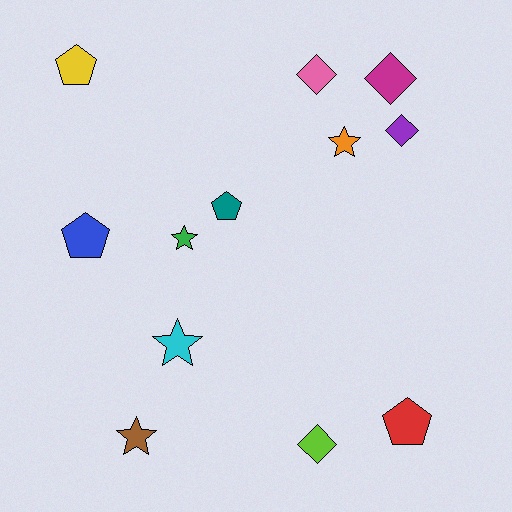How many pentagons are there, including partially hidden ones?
There are 4 pentagons.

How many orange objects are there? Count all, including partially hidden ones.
There is 1 orange object.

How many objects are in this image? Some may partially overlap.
There are 12 objects.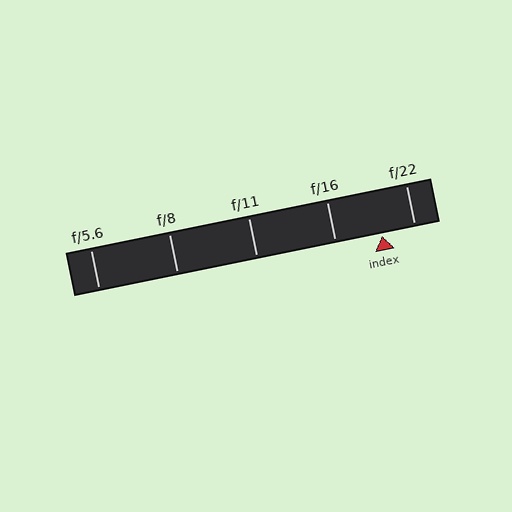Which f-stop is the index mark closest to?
The index mark is closest to f/22.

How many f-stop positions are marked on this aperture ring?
There are 5 f-stop positions marked.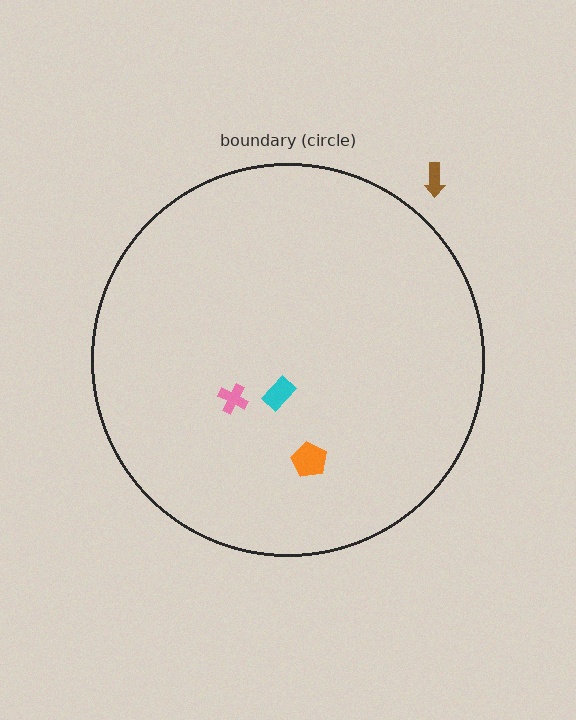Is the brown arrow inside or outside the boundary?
Outside.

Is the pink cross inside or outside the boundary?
Inside.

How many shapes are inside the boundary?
3 inside, 1 outside.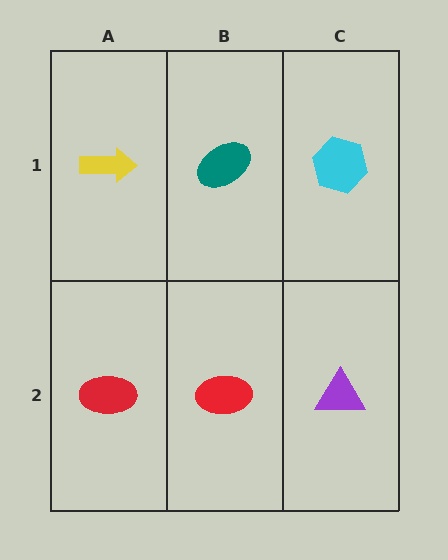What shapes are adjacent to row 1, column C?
A purple triangle (row 2, column C), a teal ellipse (row 1, column B).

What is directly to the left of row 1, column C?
A teal ellipse.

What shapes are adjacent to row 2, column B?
A teal ellipse (row 1, column B), a red ellipse (row 2, column A), a purple triangle (row 2, column C).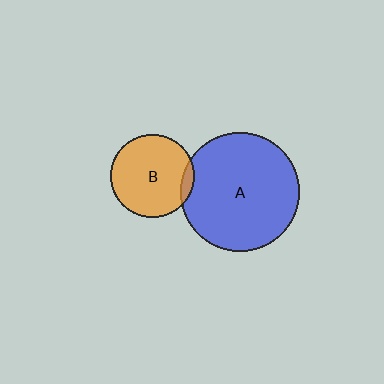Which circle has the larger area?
Circle A (blue).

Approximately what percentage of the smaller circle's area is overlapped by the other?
Approximately 5%.